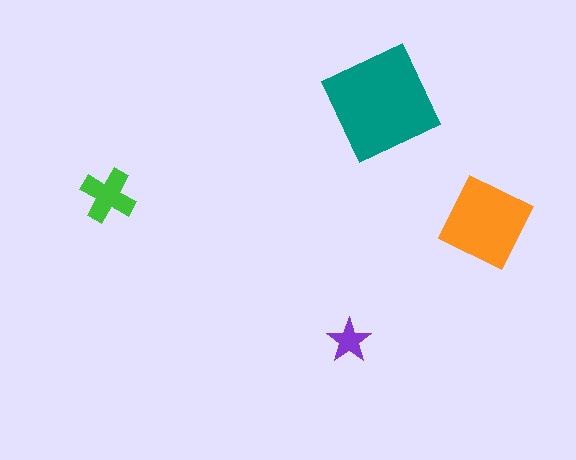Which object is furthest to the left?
The green cross is leftmost.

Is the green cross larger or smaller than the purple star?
Larger.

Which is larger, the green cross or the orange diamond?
The orange diamond.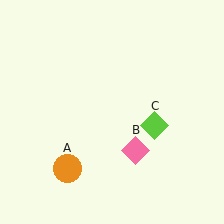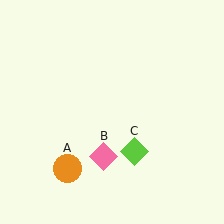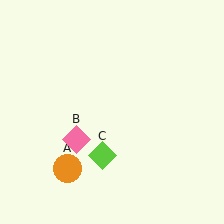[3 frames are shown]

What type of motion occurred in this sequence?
The pink diamond (object B), lime diamond (object C) rotated clockwise around the center of the scene.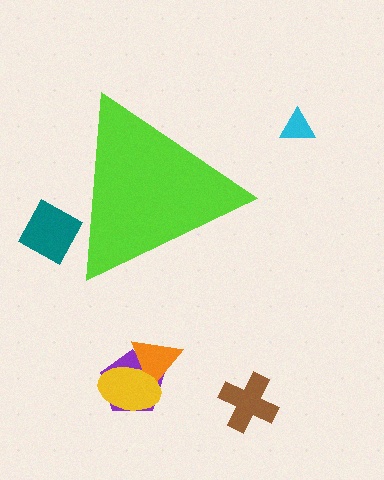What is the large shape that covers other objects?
A lime triangle.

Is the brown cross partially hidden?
No, the brown cross is fully visible.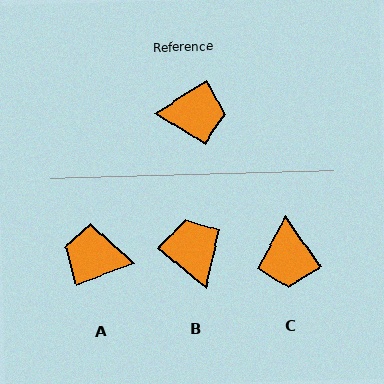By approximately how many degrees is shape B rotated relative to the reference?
Approximately 108 degrees counter-clockwise.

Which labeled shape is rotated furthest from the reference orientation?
A, about 168 degrees away.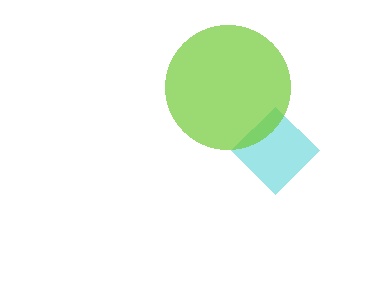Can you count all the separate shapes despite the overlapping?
Yes, there are 2 separate shapes.